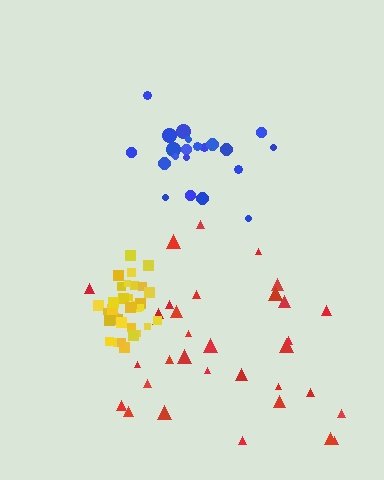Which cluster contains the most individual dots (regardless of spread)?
Red (33).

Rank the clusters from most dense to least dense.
yellow, blue, red.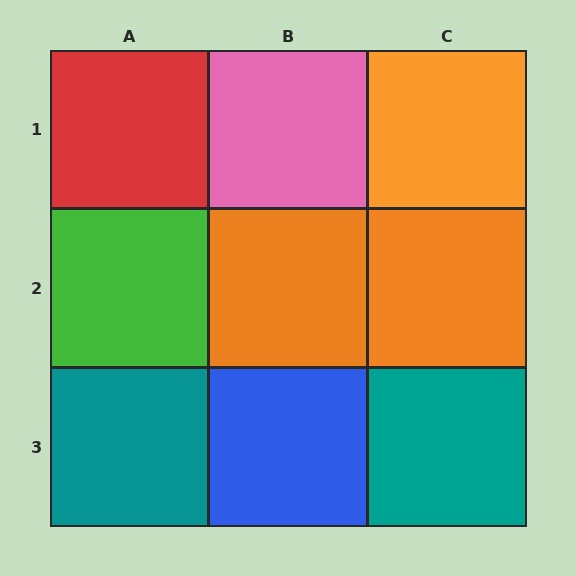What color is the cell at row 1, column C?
Orange.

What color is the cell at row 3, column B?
Blue.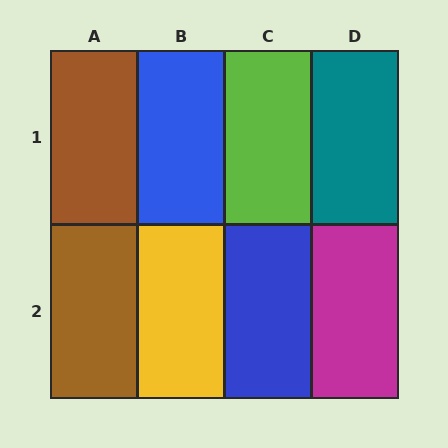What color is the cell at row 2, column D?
Magenta.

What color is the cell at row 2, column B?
Yellow.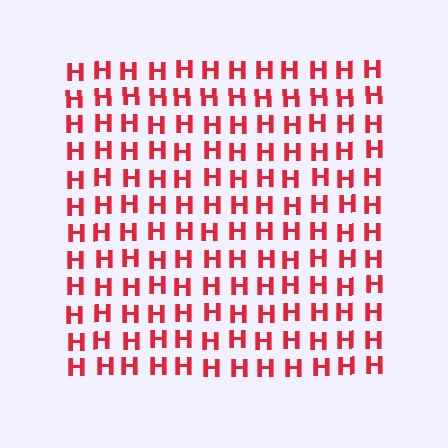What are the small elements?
The small elements are letter H's.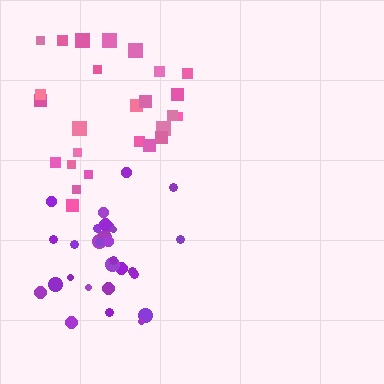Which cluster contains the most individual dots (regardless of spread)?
Purple (29).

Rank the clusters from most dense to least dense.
purple, pink.